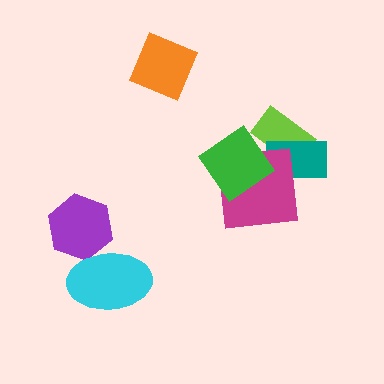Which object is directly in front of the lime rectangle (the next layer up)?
The teal rectangle is directly in front of the lime rectangle.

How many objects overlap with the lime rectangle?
3 objects overlap with the lime rectangle.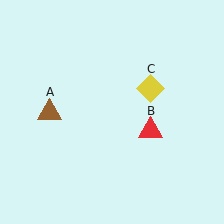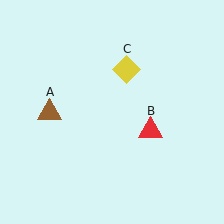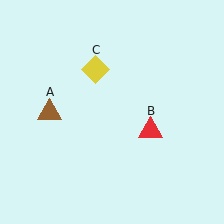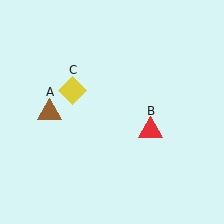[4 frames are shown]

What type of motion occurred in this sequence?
The yellow diamond (object C) rotated counterclockwise around the center of the scene.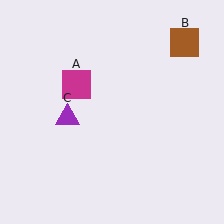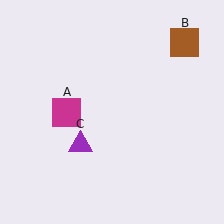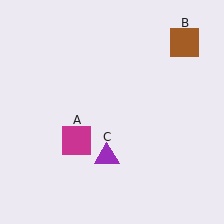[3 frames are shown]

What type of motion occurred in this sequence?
The magenta square (object A), purple triangle (object C) rotated counterclockwise around the center of the scene.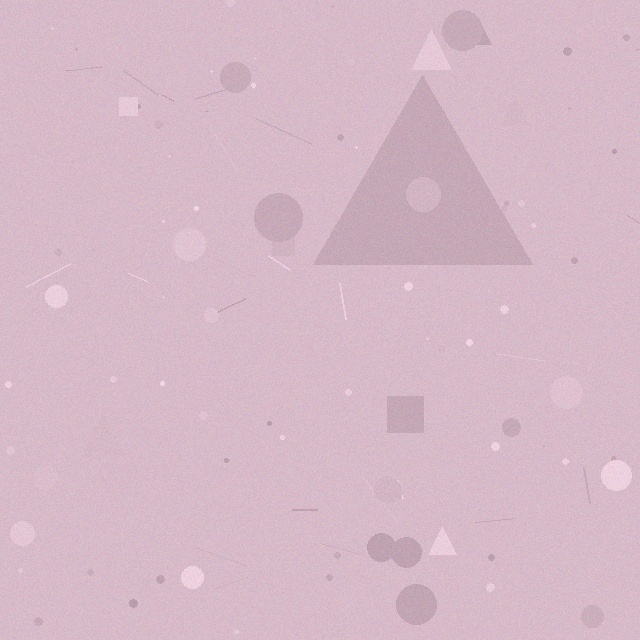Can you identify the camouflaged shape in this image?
The camouflaged shape is a triangle.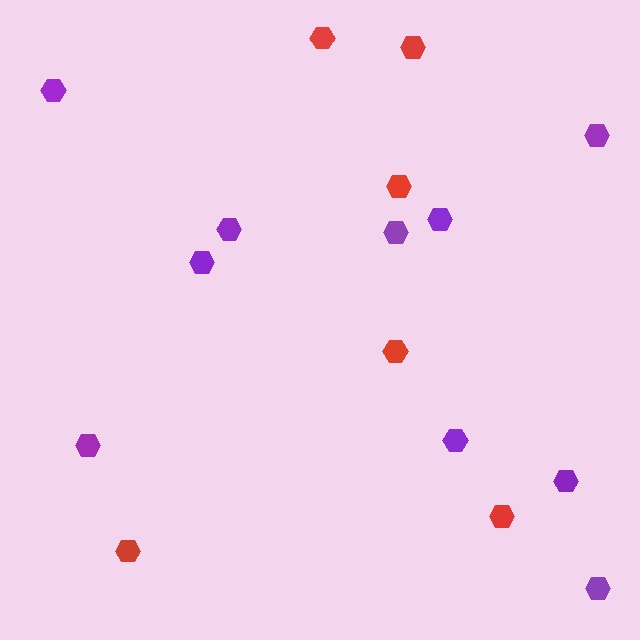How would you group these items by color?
There are 2 groups: one group of red hexagons (6) and one group of purple hexagons (10).